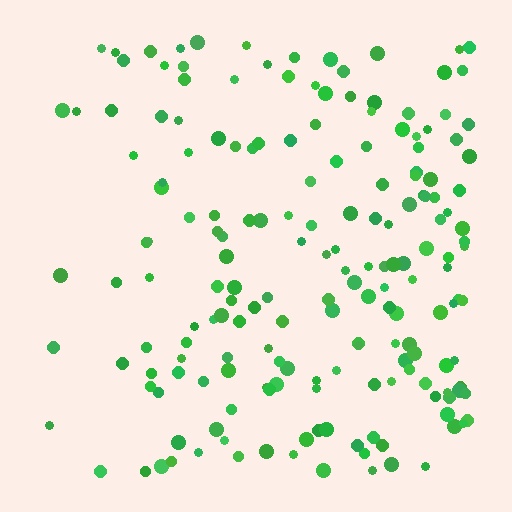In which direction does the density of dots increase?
From left to right, with the right side densest.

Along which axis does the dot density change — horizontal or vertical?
Horizontal.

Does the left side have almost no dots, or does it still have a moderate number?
Still a moderate number, just noticeably fewer than the right.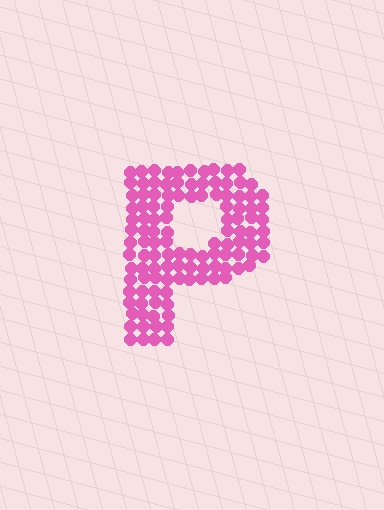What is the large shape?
The large shape is the letter P.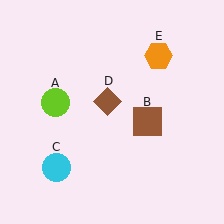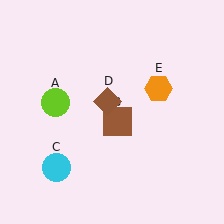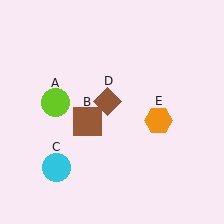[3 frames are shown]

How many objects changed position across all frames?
2 objects changed position: brown square (object B), orange hexagon (object E).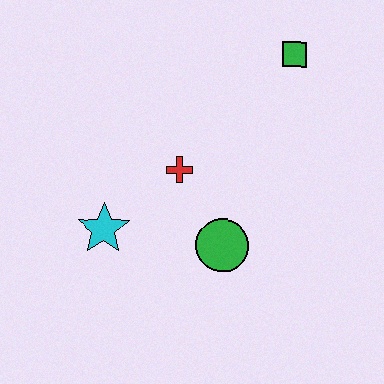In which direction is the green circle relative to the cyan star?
The green circle is to the right of the cyan star.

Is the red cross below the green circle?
No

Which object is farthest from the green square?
The cyan star is farthest from the green square.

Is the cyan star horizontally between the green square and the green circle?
No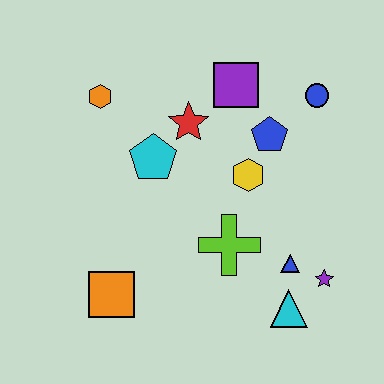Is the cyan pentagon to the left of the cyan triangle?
Yes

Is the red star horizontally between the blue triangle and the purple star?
No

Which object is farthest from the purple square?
The orange square is farthest from the purple square.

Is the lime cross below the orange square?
No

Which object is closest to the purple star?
The blue triangle is closest to the purple star.